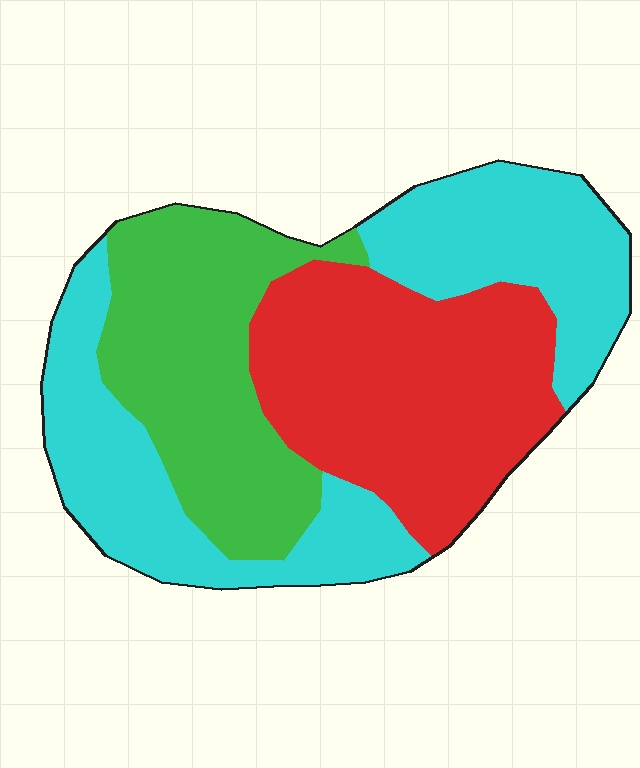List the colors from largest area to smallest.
From largest to smallest: cyan, red, green.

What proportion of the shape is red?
Red takes up about one third (1/3) of the shape.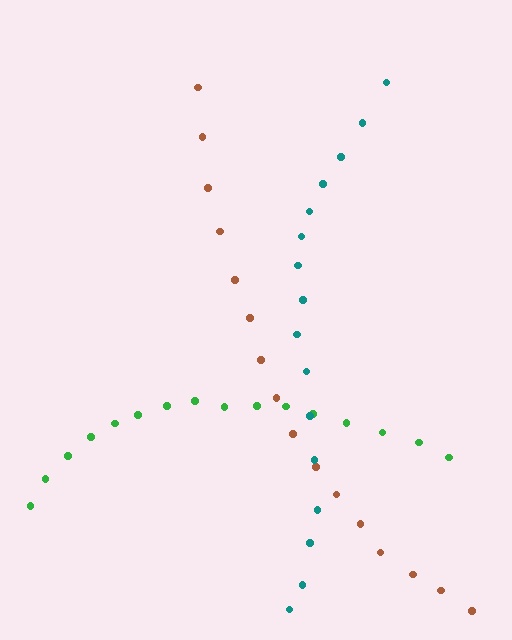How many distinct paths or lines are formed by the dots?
There are 3 distinct paths.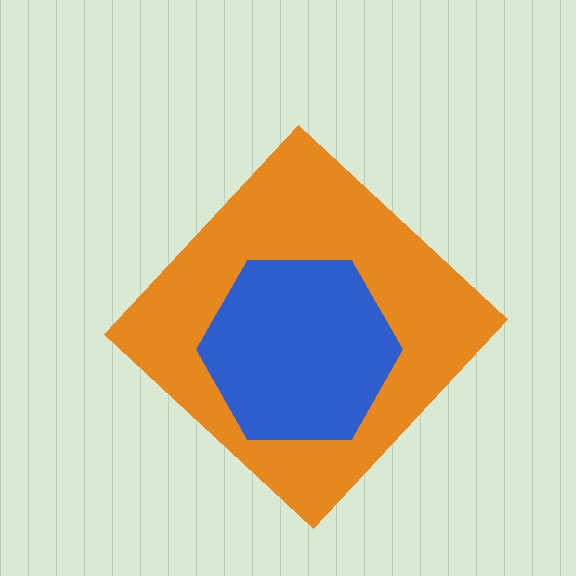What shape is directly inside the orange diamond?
The blue hexagon.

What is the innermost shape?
The blue hexagon.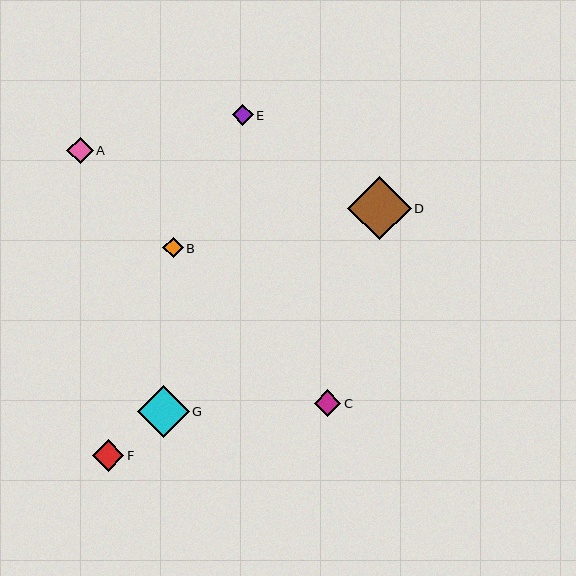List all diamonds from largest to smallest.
From largest to smallest: D, G, F, C, A, E, B.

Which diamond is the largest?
Diamond D is the largest with a size of approximately 63 pixels.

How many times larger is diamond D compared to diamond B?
Diamond D is approximately 3.1 times the size of diamond B.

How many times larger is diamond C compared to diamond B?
Diamond C is approximately 1.3 times the size of diamond B.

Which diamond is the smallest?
Diamond B is the smallest with a size of approximately 20 pixels.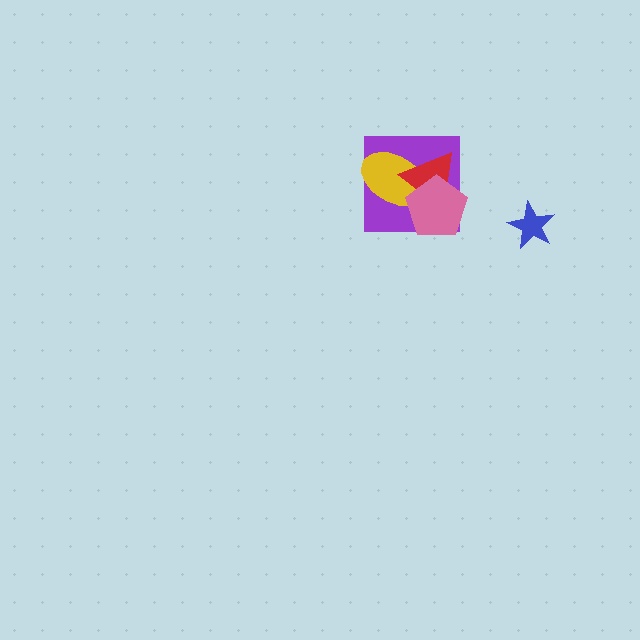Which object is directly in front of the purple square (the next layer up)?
The yellow ellipse is directly in front of the purple square.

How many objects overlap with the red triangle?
3 objects overlap with the red triangle.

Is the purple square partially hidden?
Yes, it is partially covered by another shape.